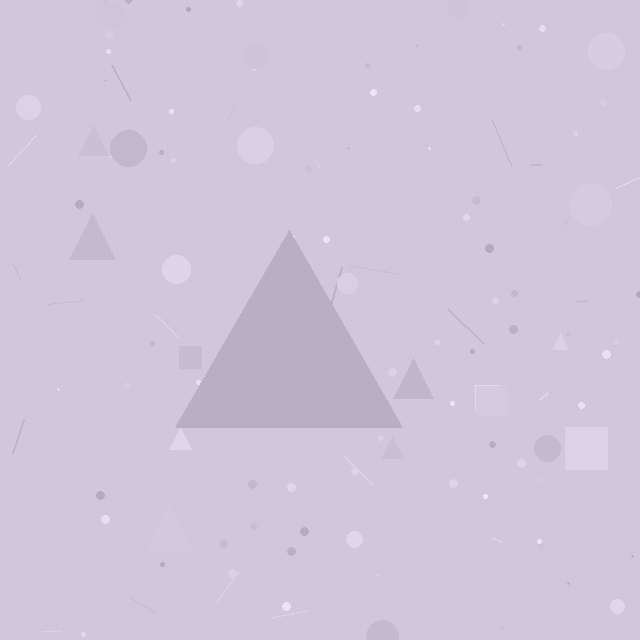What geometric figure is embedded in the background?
A triangle is embedded in the background.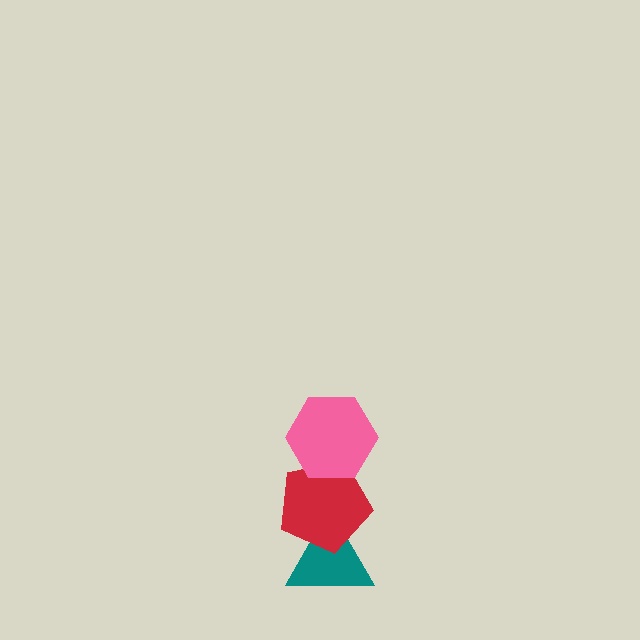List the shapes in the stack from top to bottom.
From top to bottom: the pink hexagon, the red pentagon, the teal triangle.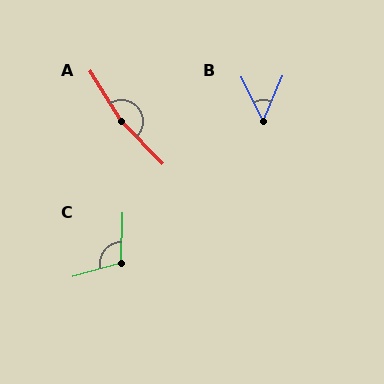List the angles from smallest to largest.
B (49°), C (107°), A (168°).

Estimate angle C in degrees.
Approximately 107 degrees.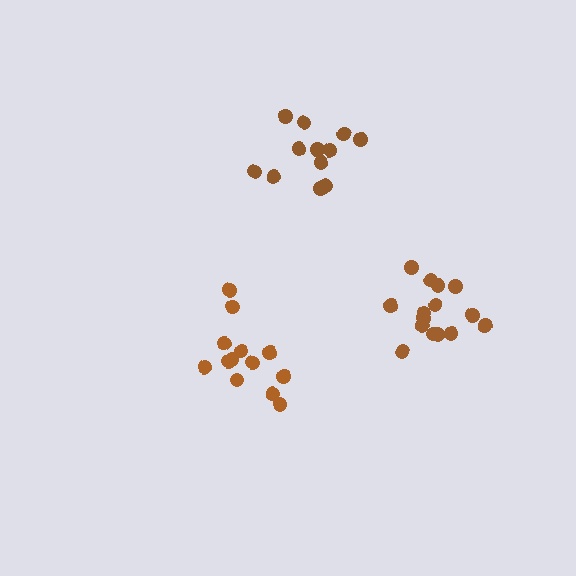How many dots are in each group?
Group 1: 13 dots, Group 2: 15 dots, Group 3: 12 dots (40 total).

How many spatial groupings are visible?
There are 3 spatial groupings.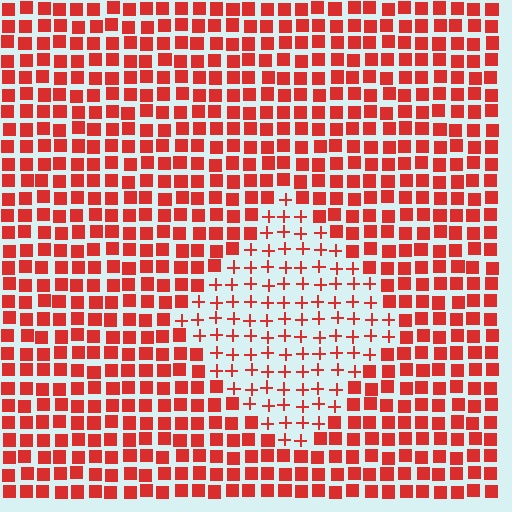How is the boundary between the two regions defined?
The boundary is defined by a change in element shape: plus signs inside vs. squares outside. All elements share the same color and spacing.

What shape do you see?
I see a diamond.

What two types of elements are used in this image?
The image uses plus signs inside the diamond region and squares outside it.